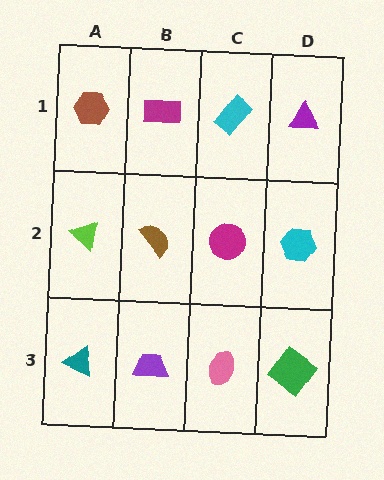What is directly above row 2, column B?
A magenta rectangle.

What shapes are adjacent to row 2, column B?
A magenta rectangle (row 1, column B), a purple trapezoid (row 3, column B), a lime triangle (row 2, column A), a magenta circle (row 2, column C).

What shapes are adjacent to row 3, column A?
A lime triangle (row 2, column A), a purple trapezoid (row 3, column B).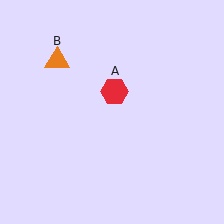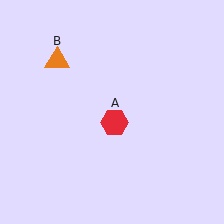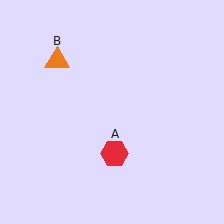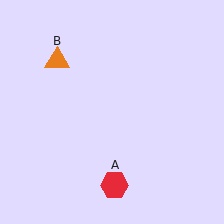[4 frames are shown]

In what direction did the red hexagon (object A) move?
The red hexagon (object A) moved down.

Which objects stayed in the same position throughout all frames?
Orange triangle (object B) remained stationary.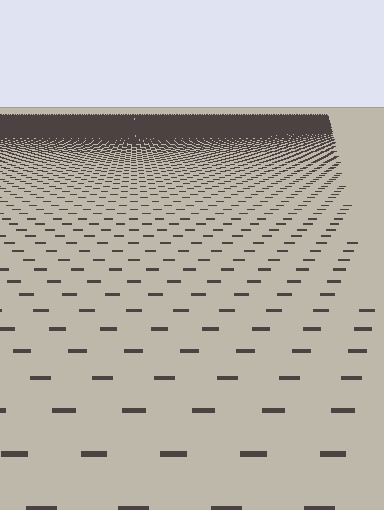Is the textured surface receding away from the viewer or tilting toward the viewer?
The surface is receding away from the viewer. Texture elements get smaller and denser toward the top.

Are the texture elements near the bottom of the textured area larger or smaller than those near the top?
Larger. Near the bottom, elements are closer to the viewer and appear at a bigger on-screen size.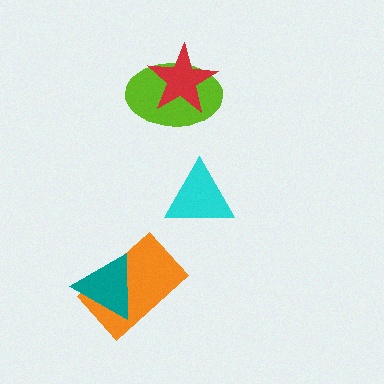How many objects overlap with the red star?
1 object overlaps with the red star.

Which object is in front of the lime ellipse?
The red star is in front of the lime ellipse.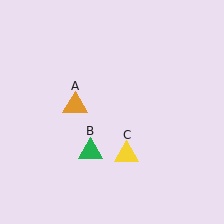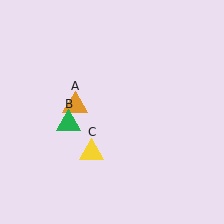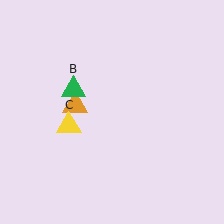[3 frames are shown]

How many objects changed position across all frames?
2 objects changed position: green triangle (object B), yellow triangle (object C).